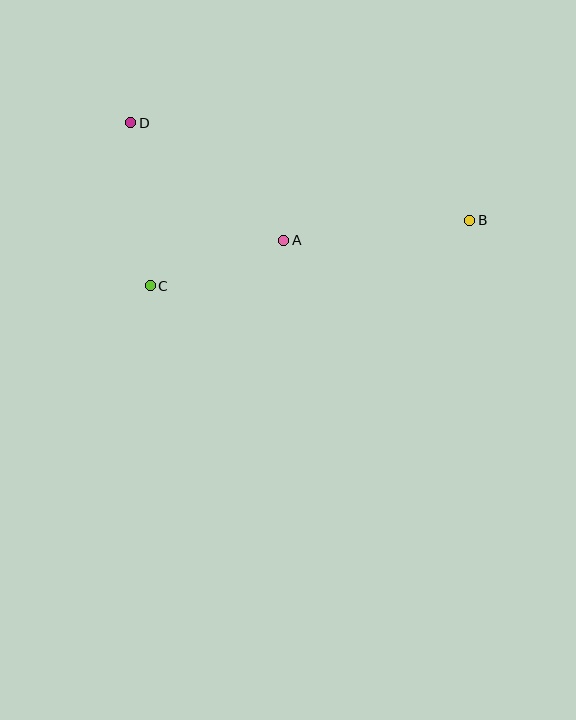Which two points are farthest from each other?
Points B and D are farthest from each other.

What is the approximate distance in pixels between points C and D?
The distance between C and D is approximately 164 pixels.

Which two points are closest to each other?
Points A and C are closest to each other.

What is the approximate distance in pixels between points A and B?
The distance between A and B is approximately 187 pixels.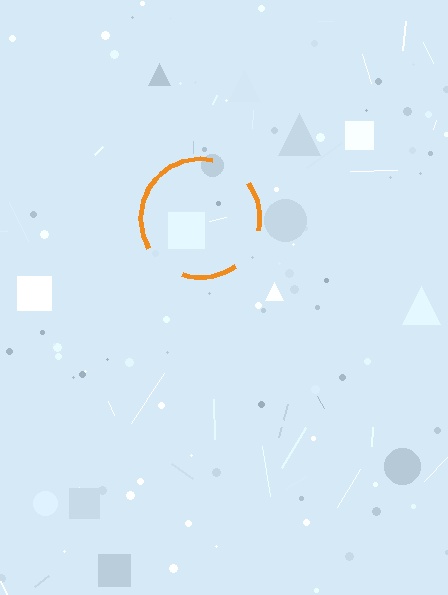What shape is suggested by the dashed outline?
The dashed outline suggests a circle.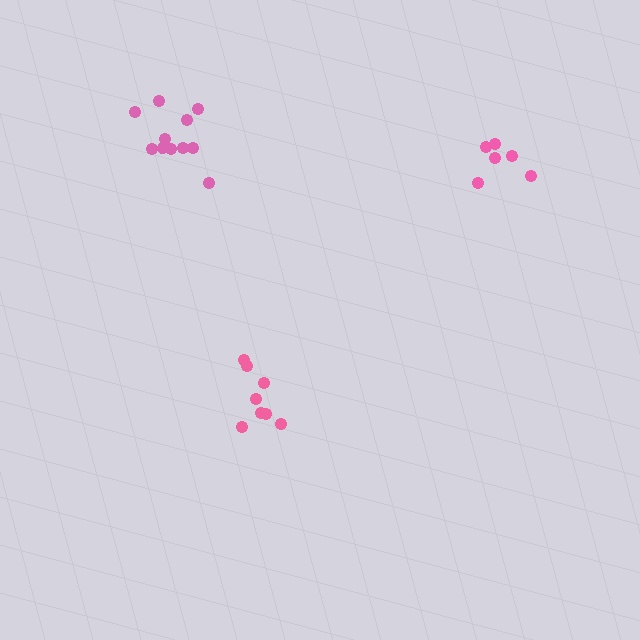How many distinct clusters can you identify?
There are 3 distinct clusters.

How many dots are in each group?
Group 1: 6 dots, Group 2: 8 dots, Group 3: 11 dots (25 total).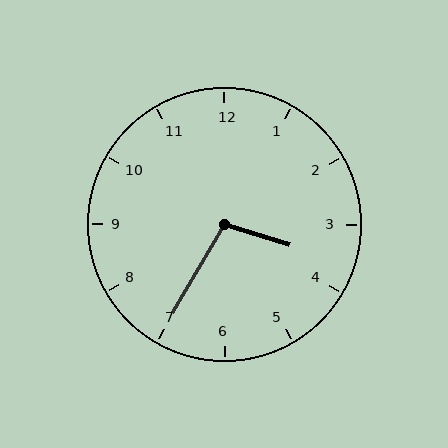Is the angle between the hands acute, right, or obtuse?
It is obtuse.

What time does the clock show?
3:35.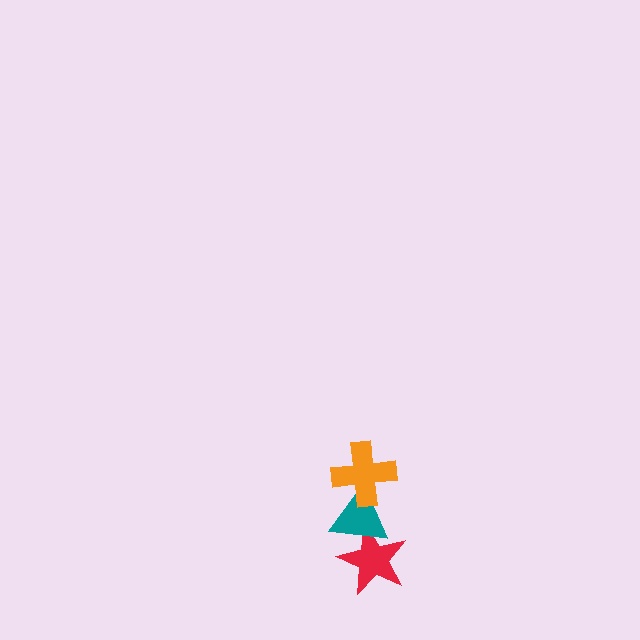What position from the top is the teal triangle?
The teal triangle is 2nd from the top.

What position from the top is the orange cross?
The orange cross is 1st from the top.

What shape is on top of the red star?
The teal triangle is on top of the red star.